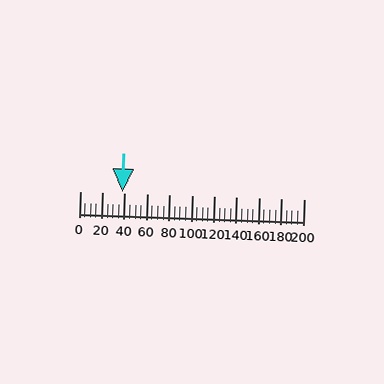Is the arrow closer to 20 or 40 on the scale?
The arrow is closer to 40.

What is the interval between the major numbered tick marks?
The major tick marks are spaced 20 units apart.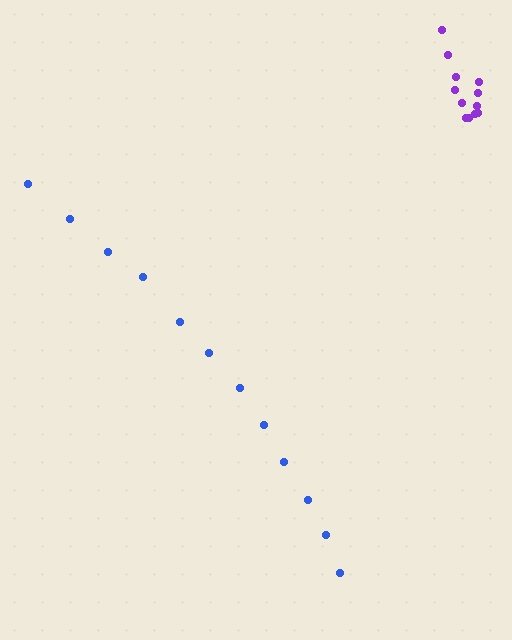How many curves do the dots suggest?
There are 2 distinct paths.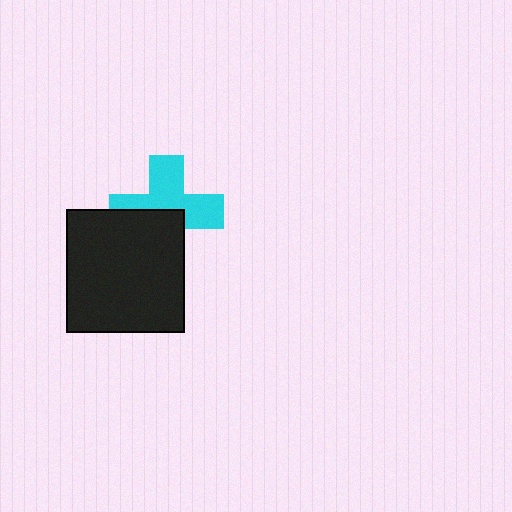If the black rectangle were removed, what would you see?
You would see the complete cyan cross.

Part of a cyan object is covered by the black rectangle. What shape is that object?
It is a cross.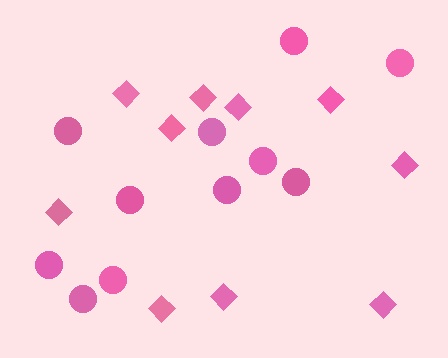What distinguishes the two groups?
There are 2 groups: one group of circles (11) and one group of diamonds (10).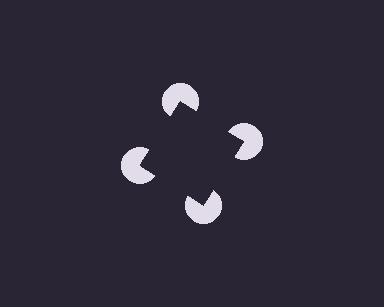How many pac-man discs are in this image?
There are 4 — one at each vertex of the illusory square.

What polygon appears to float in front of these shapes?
An illusory square — its edges are inferred from the aligned wedge cuts in the pac-man discs, not physically drawn.